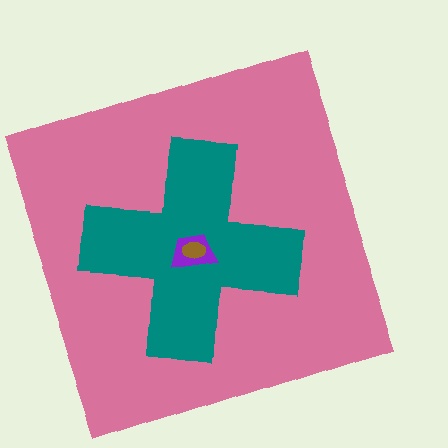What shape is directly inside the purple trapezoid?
The brown ellipse.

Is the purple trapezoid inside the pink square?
Yes.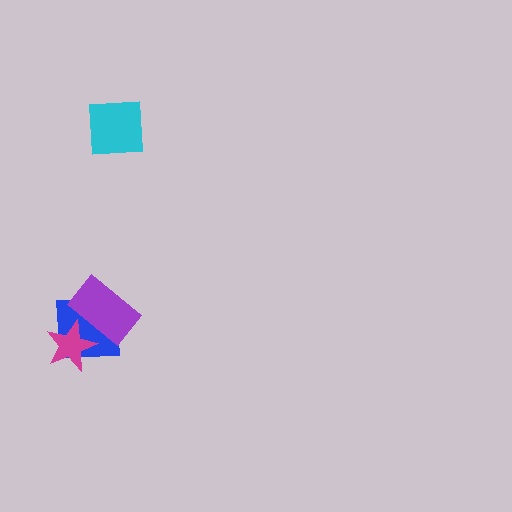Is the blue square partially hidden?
Yes, it is partially covered by another shape.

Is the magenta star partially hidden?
Yes, it is partially covered by another shape.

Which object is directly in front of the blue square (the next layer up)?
The magenta star is directly in front of the blue square.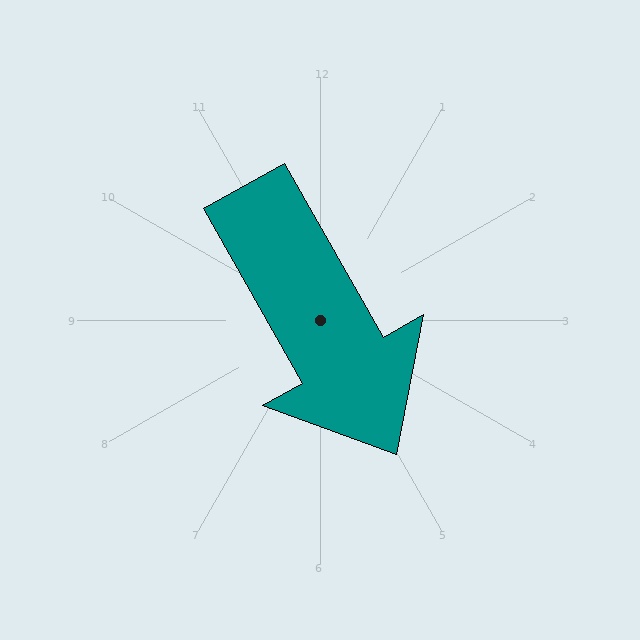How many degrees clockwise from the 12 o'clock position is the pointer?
Approximately 150 degrees.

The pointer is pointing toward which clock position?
Roughly 5 o'clock.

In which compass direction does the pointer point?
Southeast.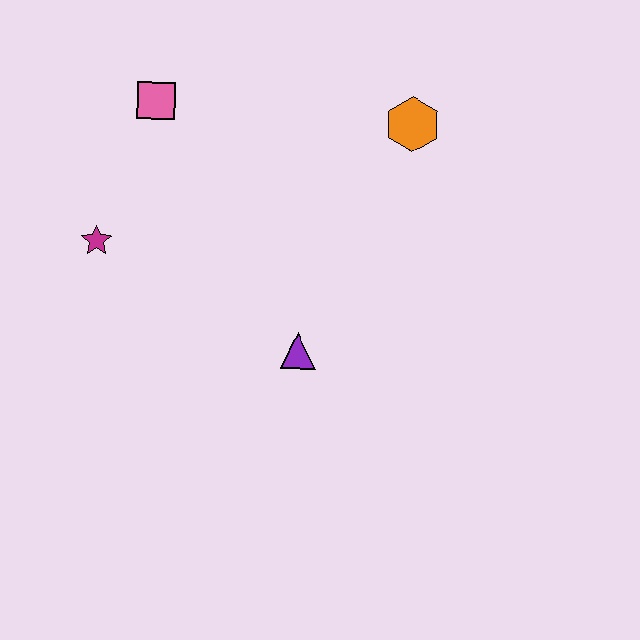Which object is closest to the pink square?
The magenta star is closest to the pink square.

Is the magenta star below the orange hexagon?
Yes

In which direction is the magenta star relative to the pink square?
The magenta star is below the pink square.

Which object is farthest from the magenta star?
The orange hexagon is farthest from the magenta star.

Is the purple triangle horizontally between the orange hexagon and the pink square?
Yes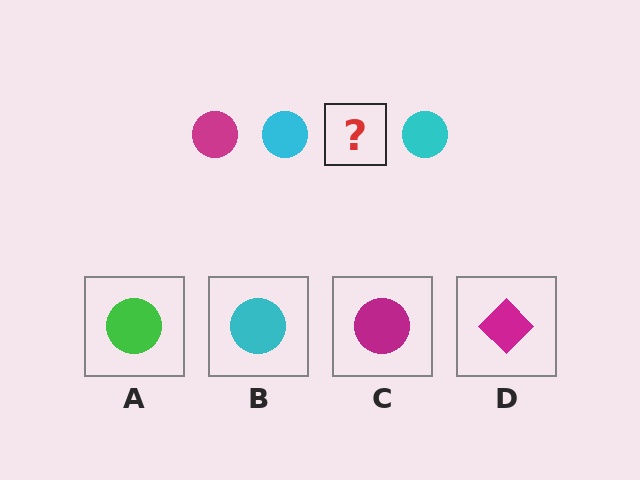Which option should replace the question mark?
Option C.